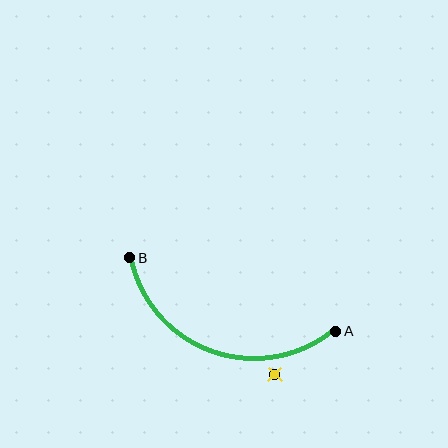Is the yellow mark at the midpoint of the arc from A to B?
No — the yellow mark does not lie on the arc at all. It sits slightly outside the curve.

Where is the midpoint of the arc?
The arc midpoint is the point on the curve farthest from the straight line joining A and B. It sits below that line.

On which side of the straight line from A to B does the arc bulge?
The arc bulges below the straight line connecting A and B.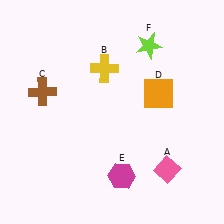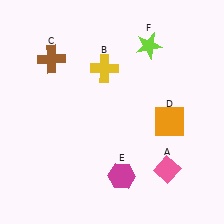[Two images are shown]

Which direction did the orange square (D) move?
The orange square (D) moved down.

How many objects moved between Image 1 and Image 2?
2 objects moved between the two images.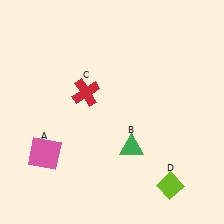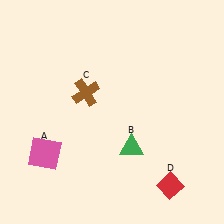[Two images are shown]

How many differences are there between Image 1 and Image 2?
There are 2 differences between the two images.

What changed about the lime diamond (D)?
In Image 1, D is lime. In Image 2, it changed to red.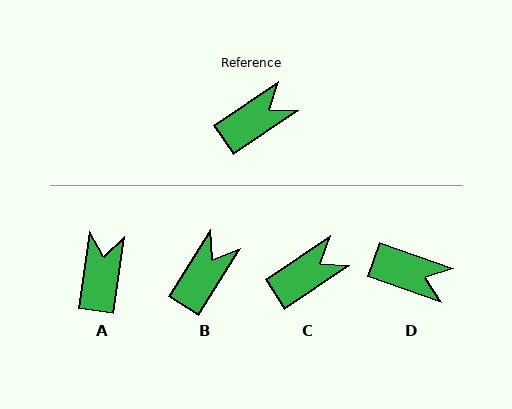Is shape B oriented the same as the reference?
No, it is off by about 23 degrees.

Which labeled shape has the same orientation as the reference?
C.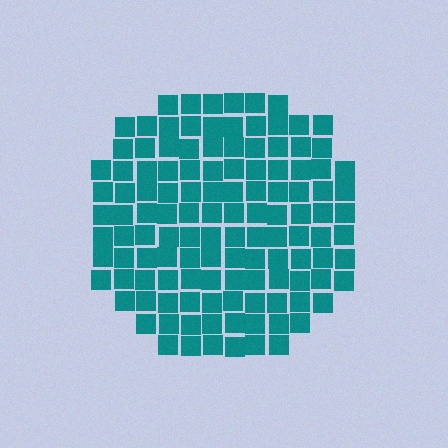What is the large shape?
The large shape is a circle.